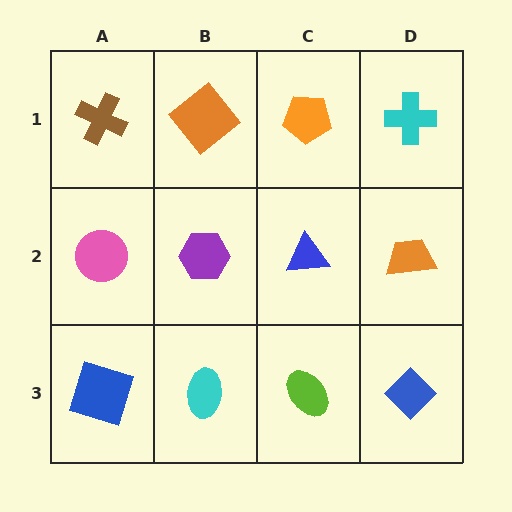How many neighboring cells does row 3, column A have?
2.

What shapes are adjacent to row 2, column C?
An orange pentagon (row 1, column C), a lime ellipse (row 3, column C), a purple hexagon (row 2, column B), an orange trapezoid (row 2, column D).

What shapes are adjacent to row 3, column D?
An orange trapezoid (row 2, column D), a lime ellipse (row 3, column C).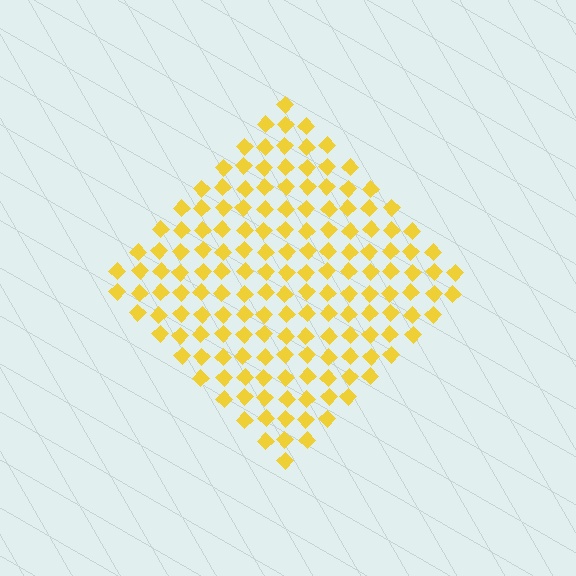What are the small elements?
The small elements are diamonds.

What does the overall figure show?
The overall figure shows a diamond.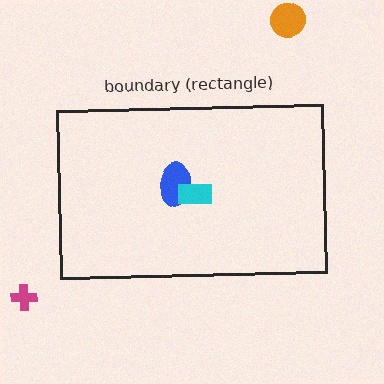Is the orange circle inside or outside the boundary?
Outside.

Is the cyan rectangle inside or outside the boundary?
Inside.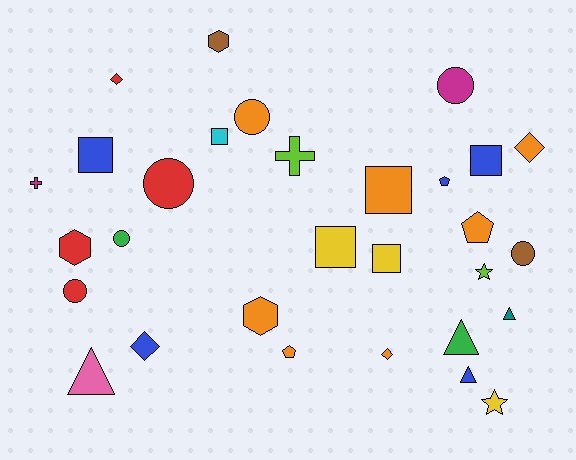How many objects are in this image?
There are 30 objects.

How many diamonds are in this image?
There are 4 diamonds.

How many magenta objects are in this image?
There are 2 magenta objects.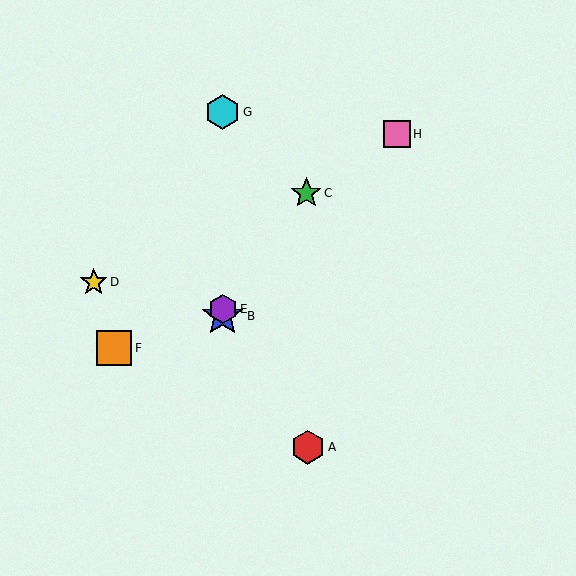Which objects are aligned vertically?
Objects B, E, G are aligned vertically.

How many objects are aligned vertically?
3 objects (B, E, G) are aligned vertically.